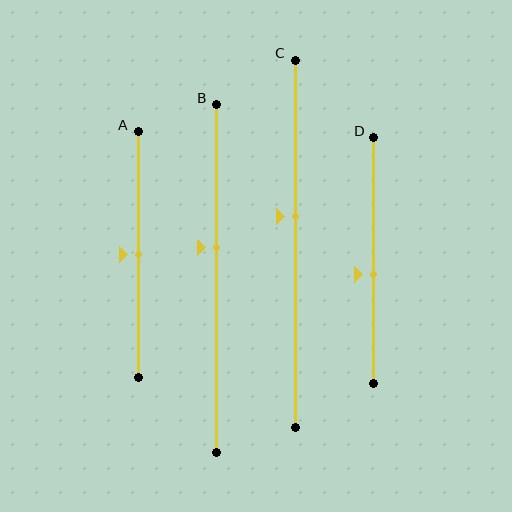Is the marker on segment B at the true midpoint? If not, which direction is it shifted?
No, the marker on segment B is shifted upward by about 9% of the segment length.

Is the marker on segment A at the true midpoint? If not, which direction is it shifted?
Yes, the marker on segment A is at the true midpoint.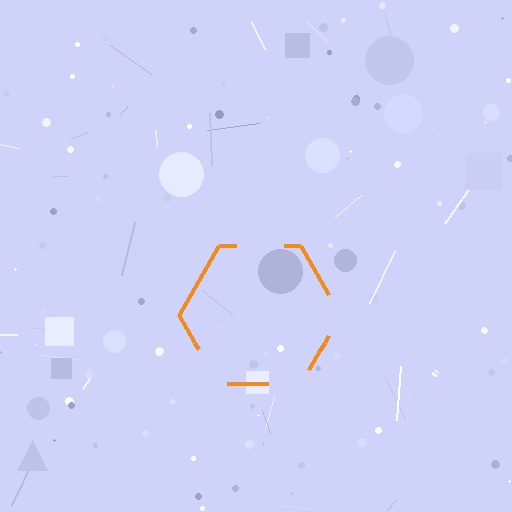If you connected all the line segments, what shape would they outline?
They would outline a hexagon.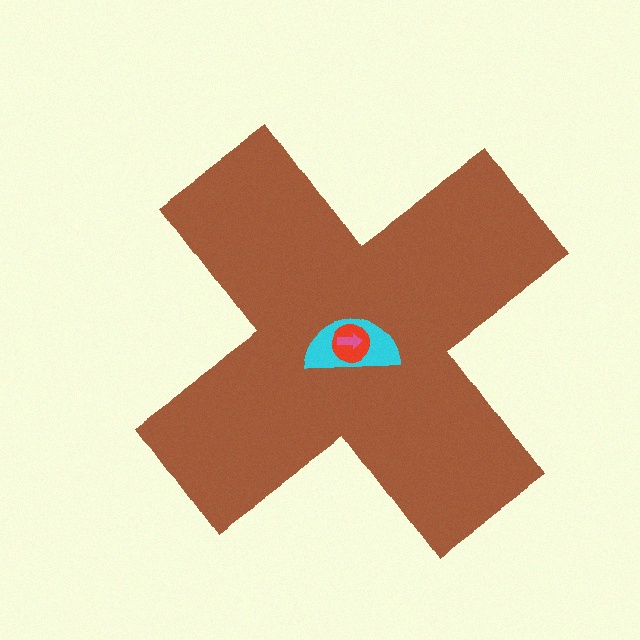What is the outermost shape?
The brown cross.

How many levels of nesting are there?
4.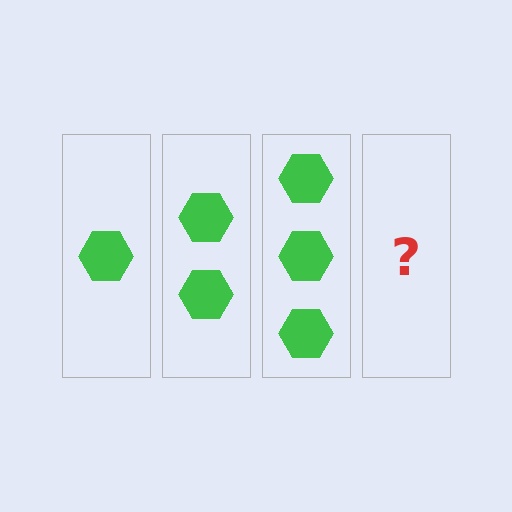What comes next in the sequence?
The next element should be 4 hexagons.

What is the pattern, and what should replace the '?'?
The pattern is that each step adds one more hexagon. The '?' should be 4 hexagons.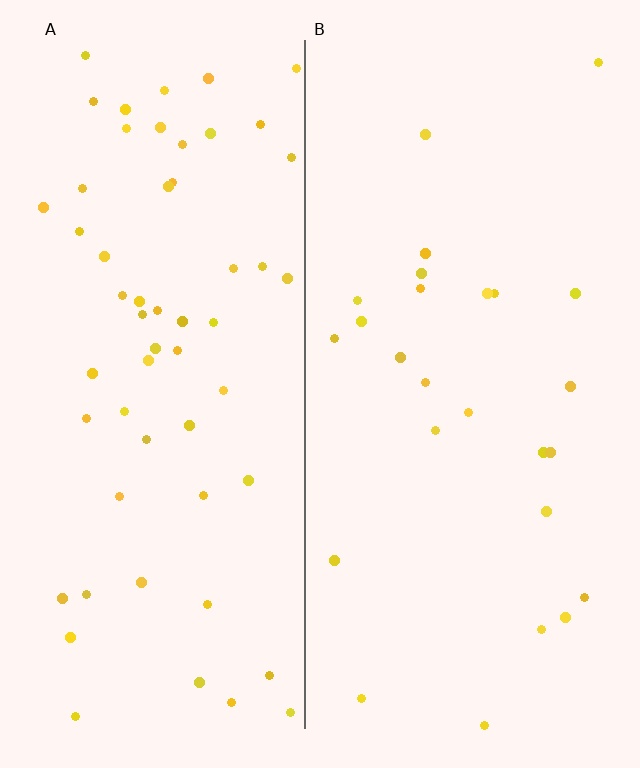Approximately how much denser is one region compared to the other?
Approximately 2.2× — region A over region B.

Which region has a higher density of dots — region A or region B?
A (the left).